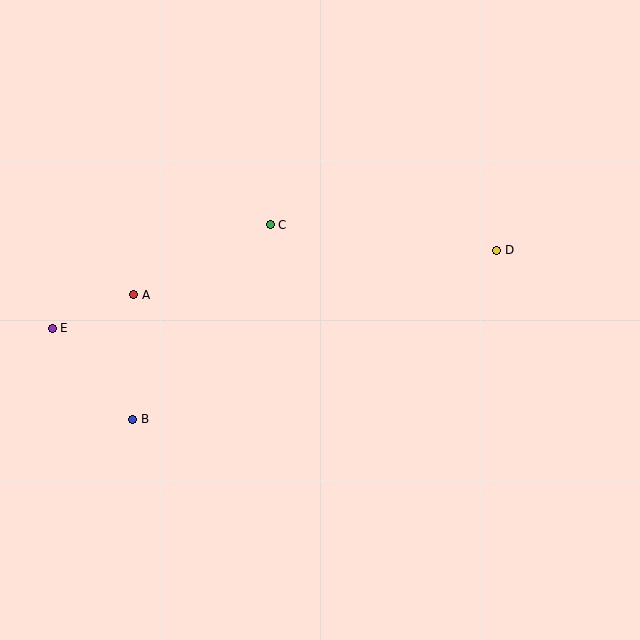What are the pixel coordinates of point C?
Point C is at (270, 225).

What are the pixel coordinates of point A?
Point A is at (134, 295).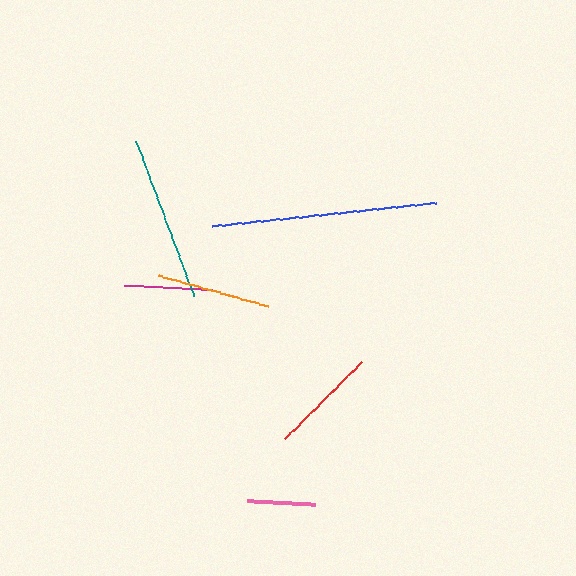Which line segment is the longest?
The blue line is the longest at approximately 225 pixels.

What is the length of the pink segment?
The pink segment is approximately 68 pixels long.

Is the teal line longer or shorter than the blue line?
The blue line is longer than the teal line.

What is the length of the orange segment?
The orange segment is approximately 114 pixels long.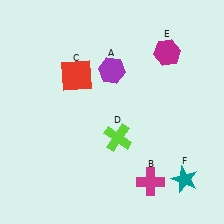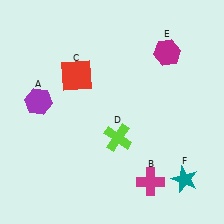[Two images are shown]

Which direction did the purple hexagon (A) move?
The purple hexagon (A) moved left.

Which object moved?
The purple hexagon (A) moved left.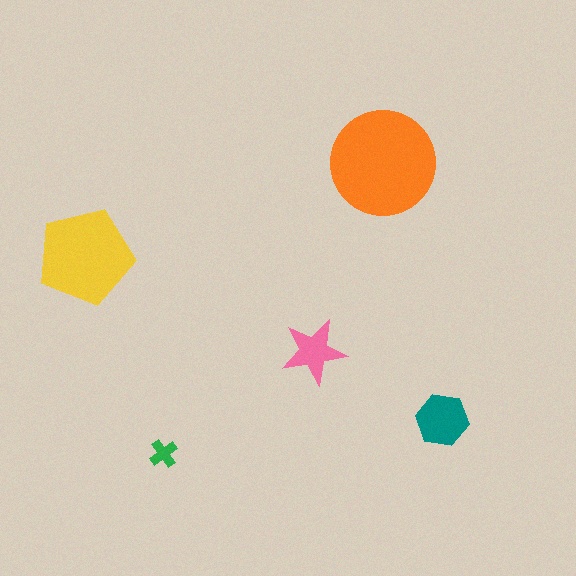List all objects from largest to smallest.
The orange circle, the yellow pentagon, the teal hexagon, the pink star, the green cross.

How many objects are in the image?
There are 5 objects in the image.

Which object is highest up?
The orange circle is topmost.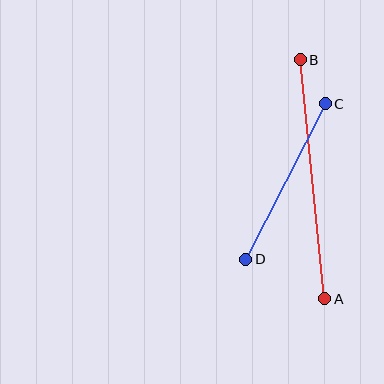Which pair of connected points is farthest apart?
Points A and B are farthest apart.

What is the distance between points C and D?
The distance is approximately 175 pixels.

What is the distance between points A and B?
The distance is approximately 240 pixels.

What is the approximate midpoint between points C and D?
The midpoint is at approximately (285, 182) pixels.